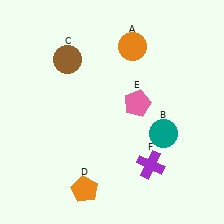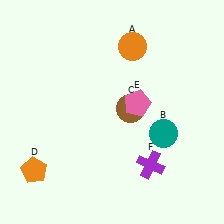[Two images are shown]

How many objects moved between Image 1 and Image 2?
2 objects moved between the two images.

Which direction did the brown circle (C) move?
The brown circle (C) moved right.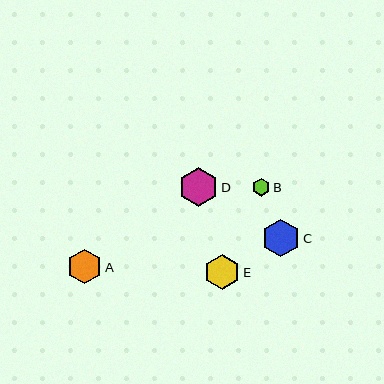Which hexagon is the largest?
Hexagon D is the largest with a size of approximately 39 pixels.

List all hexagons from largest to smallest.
From largest to smallest: D, C, E, A, B.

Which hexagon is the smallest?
Hexagon B is the smallest with a size of approximately 18 pixels.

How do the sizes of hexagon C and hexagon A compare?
Hexagon C and hexagon A are approximately the same size.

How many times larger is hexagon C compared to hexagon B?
Hexagon C is approximately 2.1 times the size of hexagon B.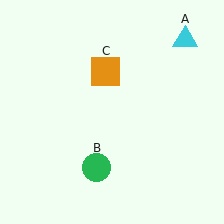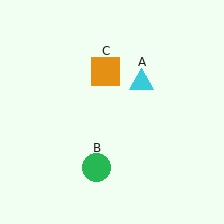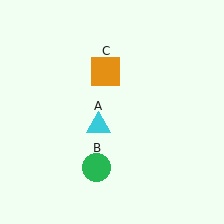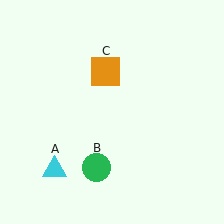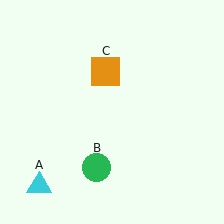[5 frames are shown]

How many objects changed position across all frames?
1 object changed position: cyan triangle (object A).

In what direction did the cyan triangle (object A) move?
The cyan triangle (object A) moved down and to the left.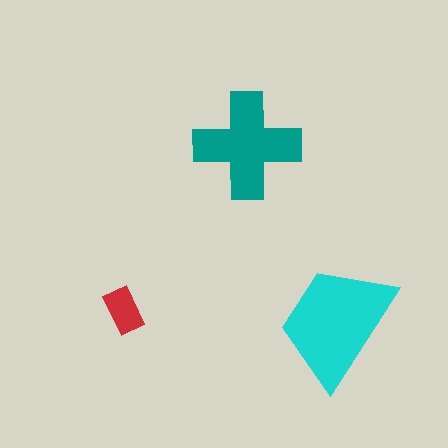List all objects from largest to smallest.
The cyan trapezoid, the teal cross, the red rectangle.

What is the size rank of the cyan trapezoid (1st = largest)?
1st.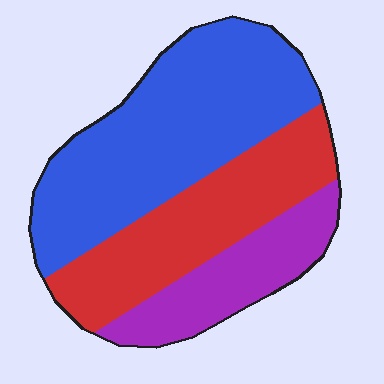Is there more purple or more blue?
Blue.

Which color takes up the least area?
Purple, at roughly 20%.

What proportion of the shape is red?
Red covers about 30% of the shape.